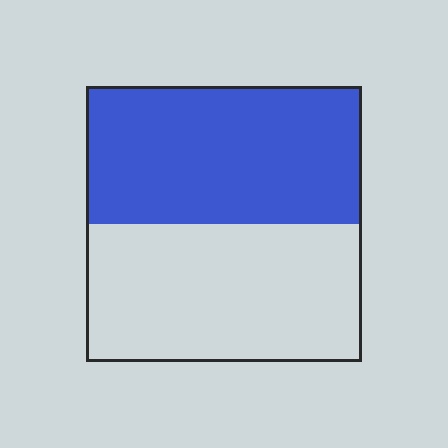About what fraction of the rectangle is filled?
About one half (1/2).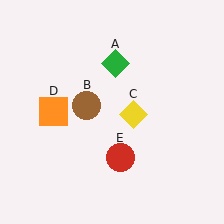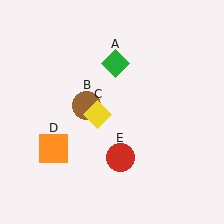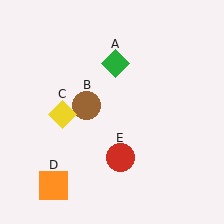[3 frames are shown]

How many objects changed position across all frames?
2 objects changed position: yellow diamond (object C), orange square (object D).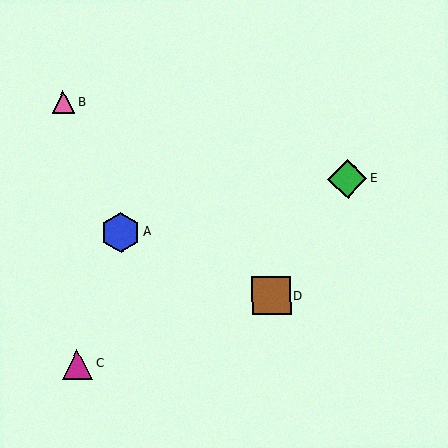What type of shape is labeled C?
Shape C is a magenta triangle.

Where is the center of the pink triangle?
The center of the pink triangle is at (63, 102).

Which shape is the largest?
The blue hexagon (labeled A) is the largest.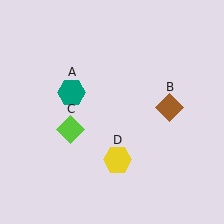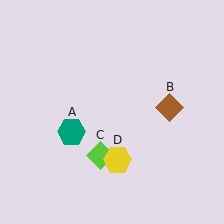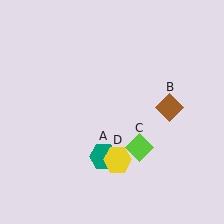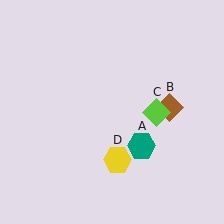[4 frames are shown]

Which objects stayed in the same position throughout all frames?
Brown diamond (object B) and yellow hexagon (object D) remained stationary.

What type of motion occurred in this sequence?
The teal hexagon (object A), lime diamond (object C) rotated counterclockwise around the center of the scene.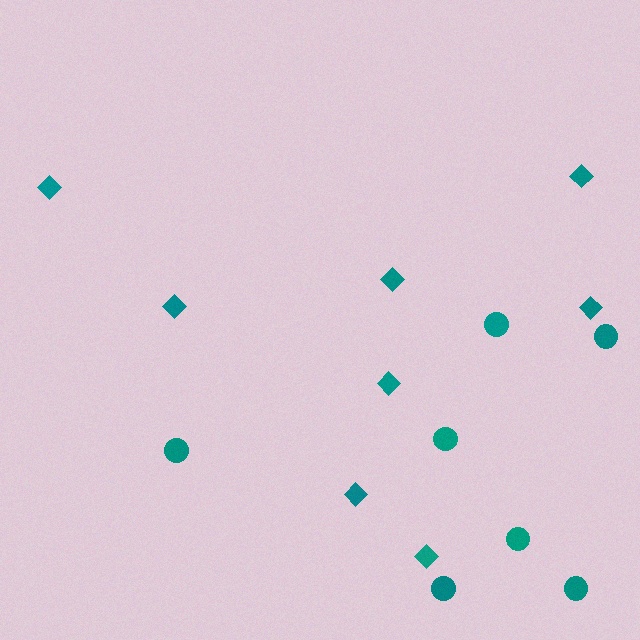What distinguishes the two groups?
There are 2 groups: one group of diamonds (8) and one group of circles (7).